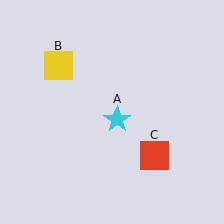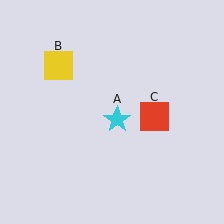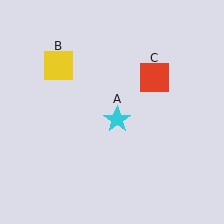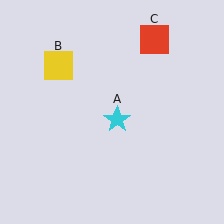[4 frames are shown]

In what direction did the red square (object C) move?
The red square (object C) moved up.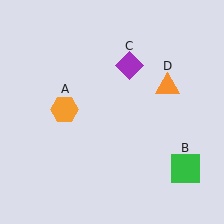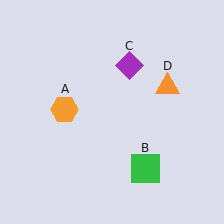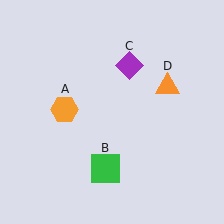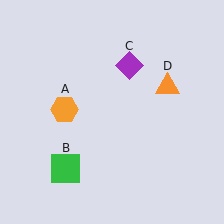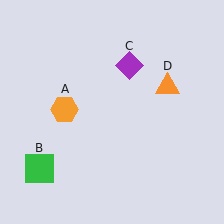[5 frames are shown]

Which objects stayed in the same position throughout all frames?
Orange hexagon (object A) and purple diamond (object C) and orange triangle (object D) remained stationary.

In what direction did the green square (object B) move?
The green square (object B) moved left.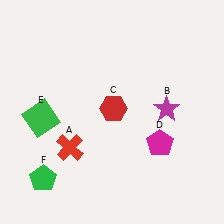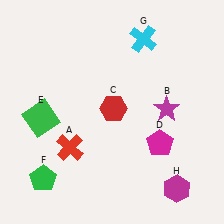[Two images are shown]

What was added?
A cyan cross (G), a magenta hexagon (H) were added in Image 2.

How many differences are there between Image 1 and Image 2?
There are 2 differences between the two images.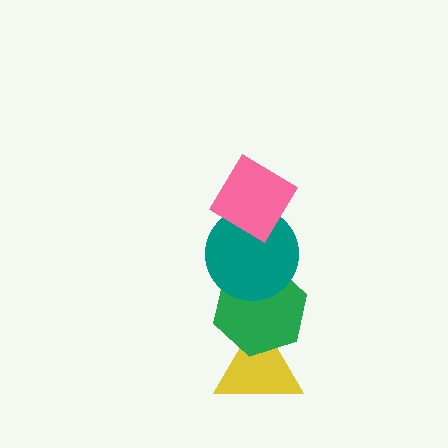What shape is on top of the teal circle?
The pink diamond is on top of the teal circle.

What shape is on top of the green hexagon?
The teal circle is on top of the green hexagon.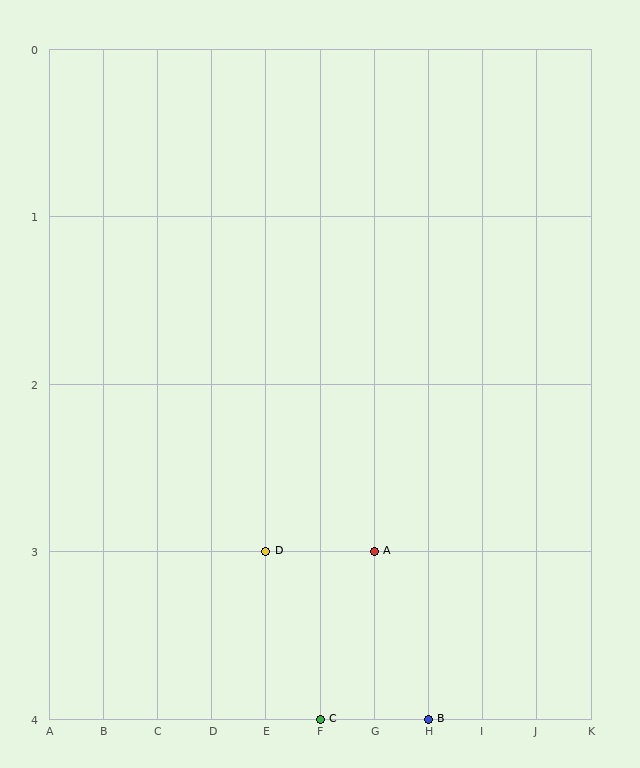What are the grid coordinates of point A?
Point A is at grid coordinates (G, 3).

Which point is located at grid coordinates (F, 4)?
Point C is at (F, 4).